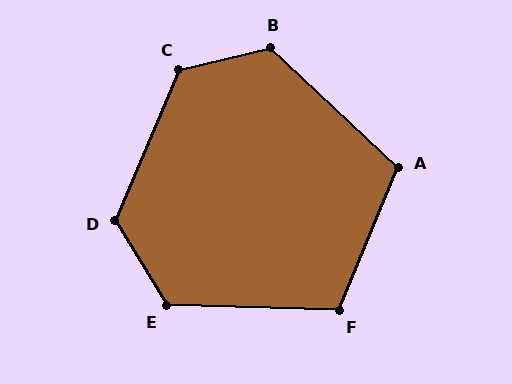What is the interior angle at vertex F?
Approximately 111 degrees (obtuse).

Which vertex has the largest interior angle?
C, at approximately 126 degrees.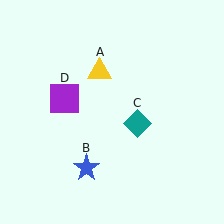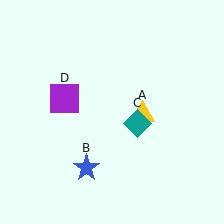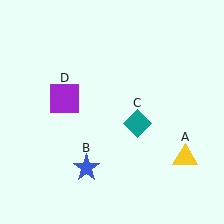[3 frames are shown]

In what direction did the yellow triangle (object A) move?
The yellow triangle (object A) moved down and to the right.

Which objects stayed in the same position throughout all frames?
Blue star (object B) and teal diamond (object C) and purple square (object D) remained stationary.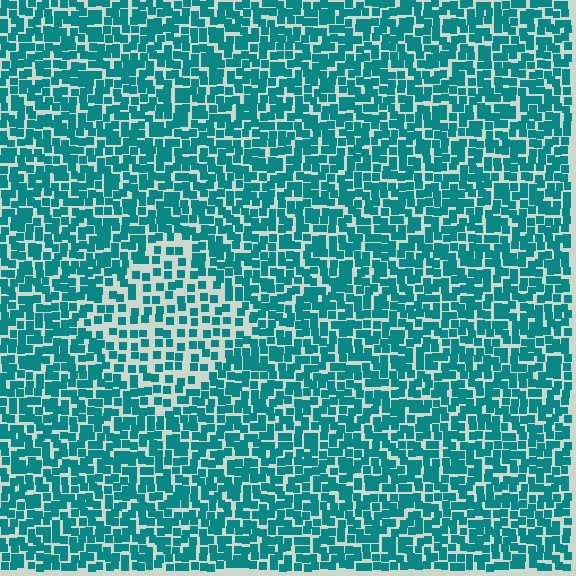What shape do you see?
I see a diamond.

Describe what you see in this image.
The image contains small teal elements arranged at two different densities. A diamond-shaped region is visible where the elements are less densely packed than the surrounding area.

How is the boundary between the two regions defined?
The boundary is defined by a change in element density (approximately 1.8x ratio). All elements are the same color, size, and shape.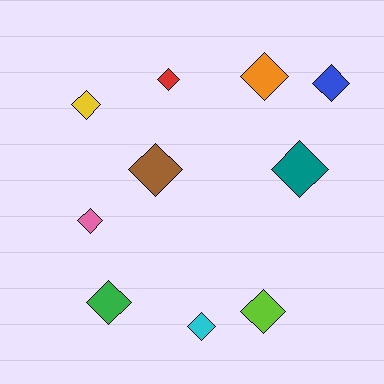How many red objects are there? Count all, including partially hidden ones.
There is 1 red object.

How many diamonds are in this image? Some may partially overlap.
There are 10 diamonds.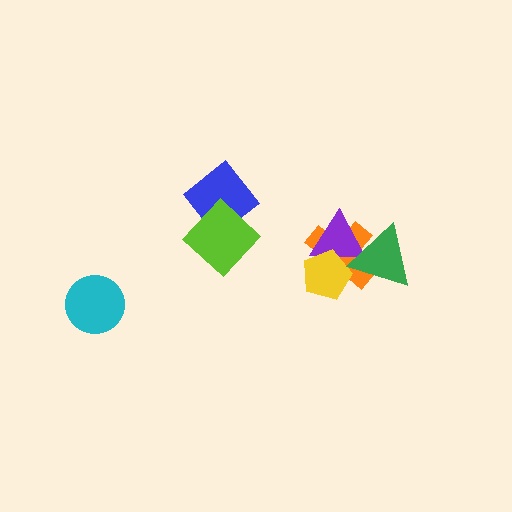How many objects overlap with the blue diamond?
1 object overlaps with the blue diamond.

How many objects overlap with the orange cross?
3 objects overlap with the orange cross.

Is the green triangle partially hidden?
No, no other shape covers it.